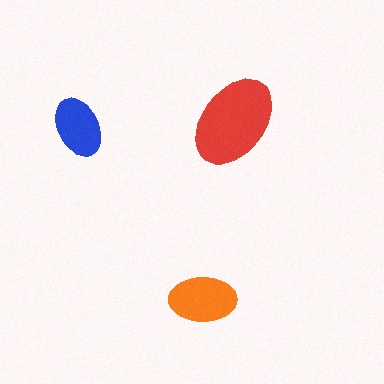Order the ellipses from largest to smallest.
the red one, the orange one, the blue one.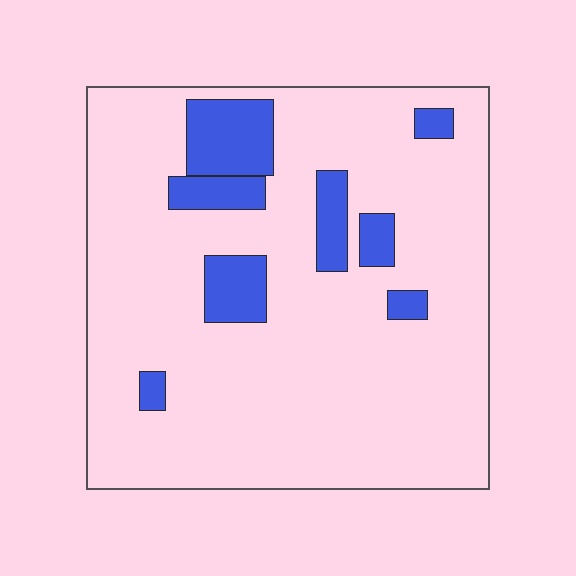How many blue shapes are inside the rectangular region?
8.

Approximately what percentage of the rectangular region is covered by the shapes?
Approximately 15%.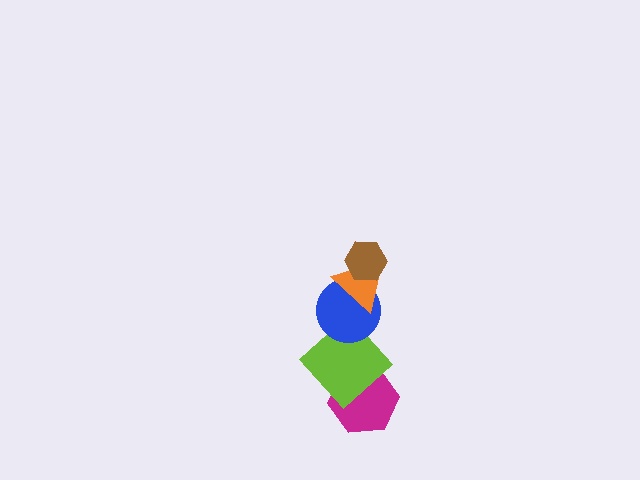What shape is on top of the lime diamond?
The blue circle is on top of the lime diamond.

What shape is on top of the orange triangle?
The brown hexagon is on top of the orange triangle.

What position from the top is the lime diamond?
The lime diamond is 4th from the top.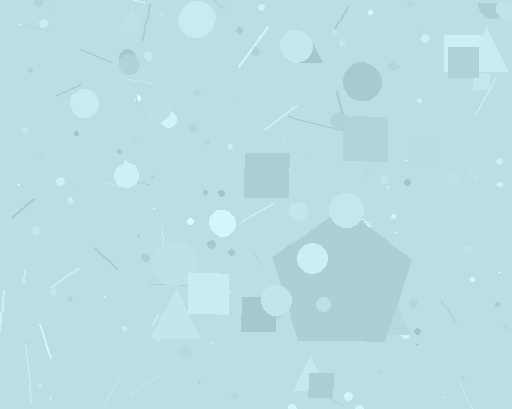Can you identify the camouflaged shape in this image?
The camouflaged shape is a pentagon.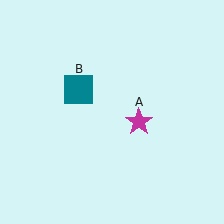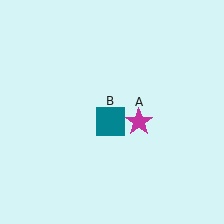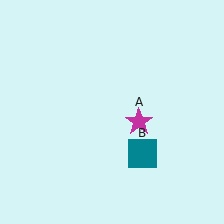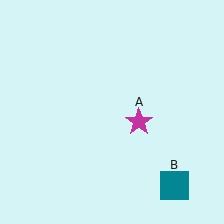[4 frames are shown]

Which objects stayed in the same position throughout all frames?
Magenta star (object A) remained stationary.